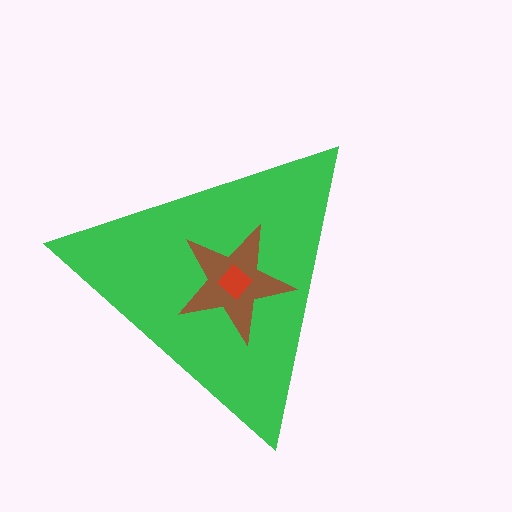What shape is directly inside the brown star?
The red diamond.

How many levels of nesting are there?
3.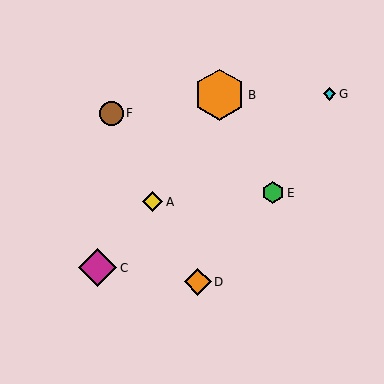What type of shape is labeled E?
Shape E is a green hexagon.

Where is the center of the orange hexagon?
The center of the orange hexagon is at (220, 95).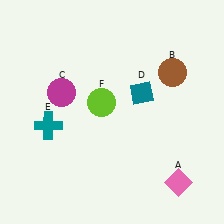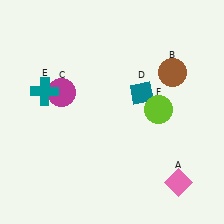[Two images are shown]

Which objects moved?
The objects that moved are: the teal cross (E), the lime circle (F).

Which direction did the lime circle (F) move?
The lime circle (F) moved right.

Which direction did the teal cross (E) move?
The teal cross (E) moved up.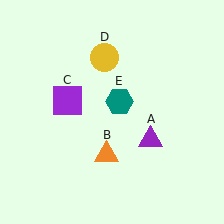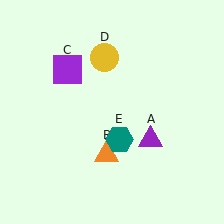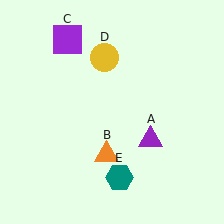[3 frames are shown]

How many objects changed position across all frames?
2 objects changed position: purple square (object C), teal hexagon (object E).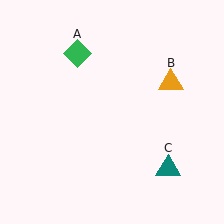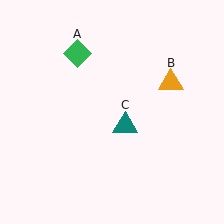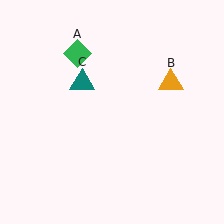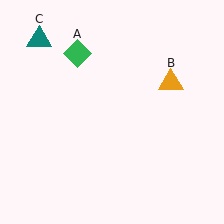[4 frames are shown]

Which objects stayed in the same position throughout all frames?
Green diamond (object A) and orange triangle (object B) remained stationary.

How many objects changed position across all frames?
1 object changed position: teal triangle (object C).